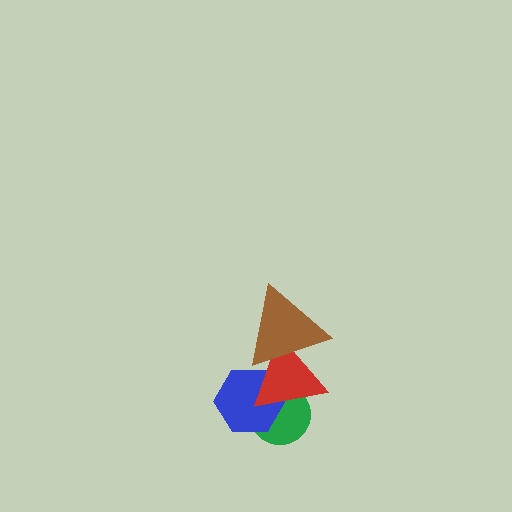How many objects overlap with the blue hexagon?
2 objects overlap with the blue hexagon.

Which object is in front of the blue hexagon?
The red triangle is in front of the blue hexagon.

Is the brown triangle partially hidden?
No, no other shape covers it.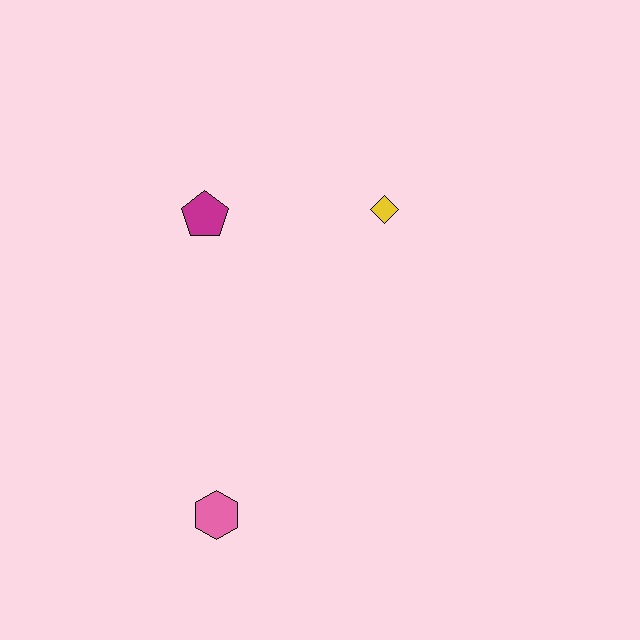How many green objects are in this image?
There are no green objects.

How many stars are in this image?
There are no stars.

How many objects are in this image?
There are 3 objects.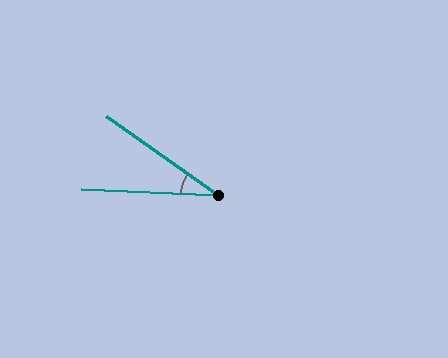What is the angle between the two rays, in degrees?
Approximately 32 degrees.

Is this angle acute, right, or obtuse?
It is acute.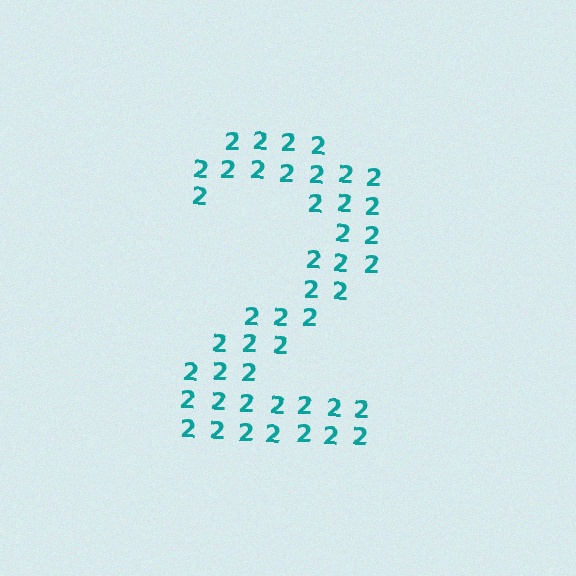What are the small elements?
The small elements are digit 2's.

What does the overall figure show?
The overall figure shows the digit 2.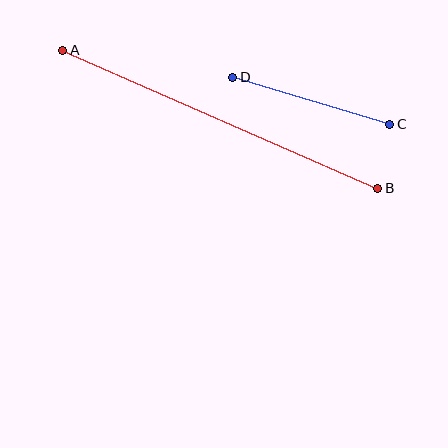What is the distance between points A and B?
The distance is approximately 344 pixels.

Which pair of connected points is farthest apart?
Points A and B are farthest apart.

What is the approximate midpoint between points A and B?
The midpoint is at approximately (220, 119) pixels.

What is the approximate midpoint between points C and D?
The midpoint is at approximately (311, 101) pixels.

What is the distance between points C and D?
The distance is approximately 164 pixels.